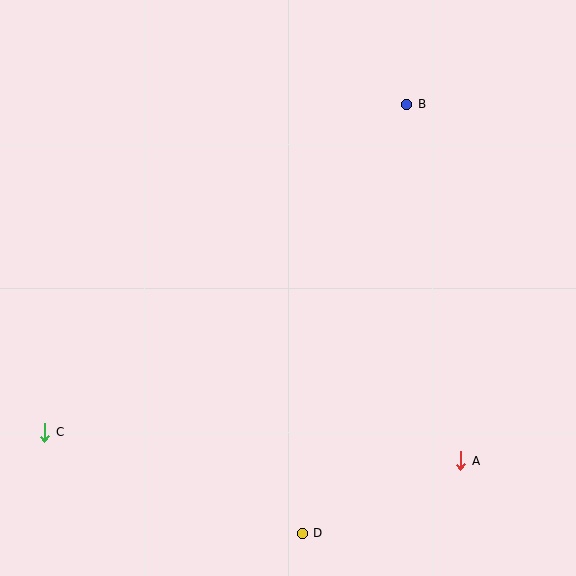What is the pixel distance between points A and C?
The distance between A and C is 417 pixels.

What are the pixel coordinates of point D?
Point D is at (302, 533).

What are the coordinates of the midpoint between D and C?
The midpoint between D and C is at (173, 483).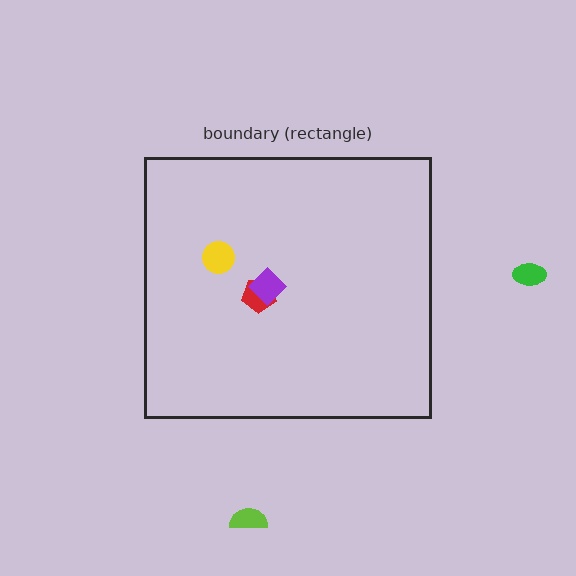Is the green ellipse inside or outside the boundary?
Outside.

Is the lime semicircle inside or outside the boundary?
Outside.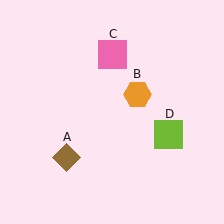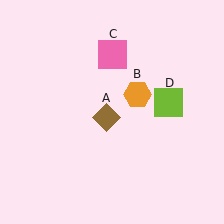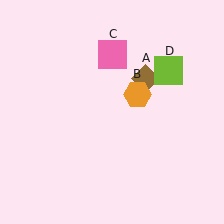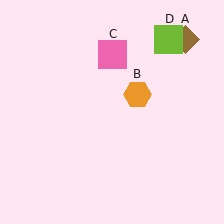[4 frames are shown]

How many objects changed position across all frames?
2 objects changed position: brown diamond (object A), lime square (object D).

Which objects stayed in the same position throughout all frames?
Orange hexagon (object B) and pink square (object C) remained stationary.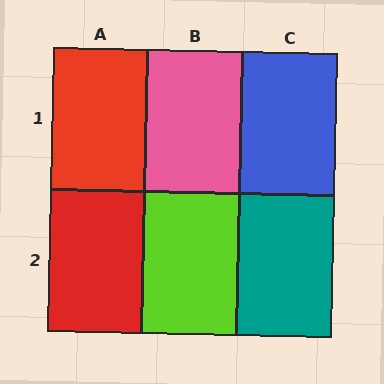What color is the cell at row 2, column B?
Lime.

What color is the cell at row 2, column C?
Teal.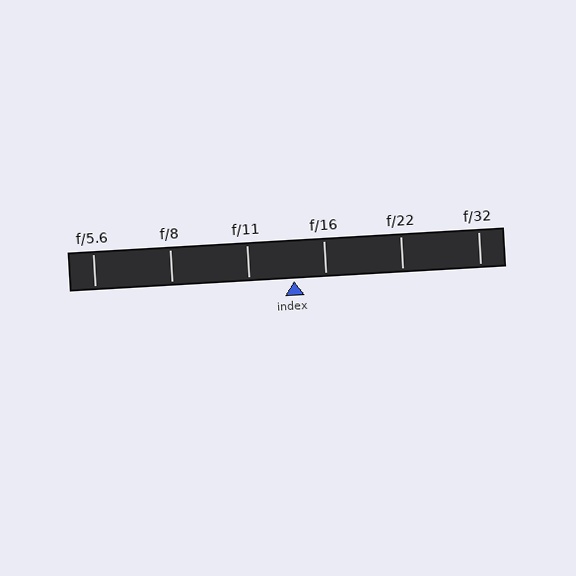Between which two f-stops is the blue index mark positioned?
The index mark is between f/11 and f/16.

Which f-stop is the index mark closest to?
The index mark is closest to f/16.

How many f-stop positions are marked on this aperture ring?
There are 6 f-stop positions marked.